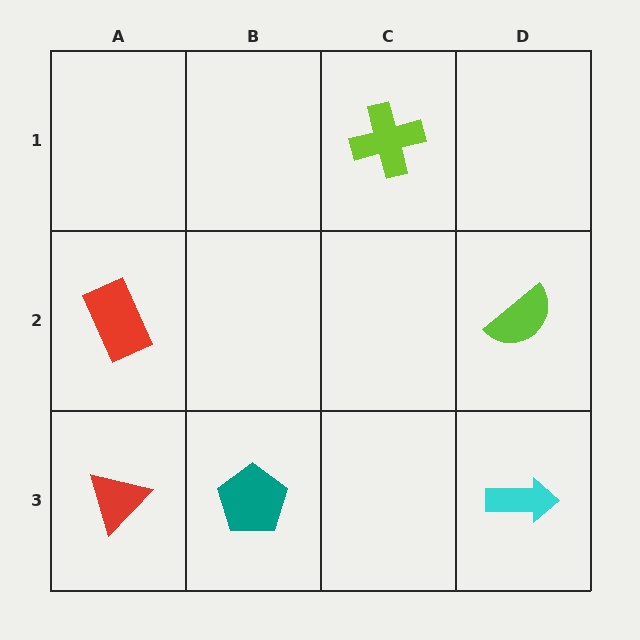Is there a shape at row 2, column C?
No, that cell is empty.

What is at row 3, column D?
A cyan arrow.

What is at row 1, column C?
A lime cross.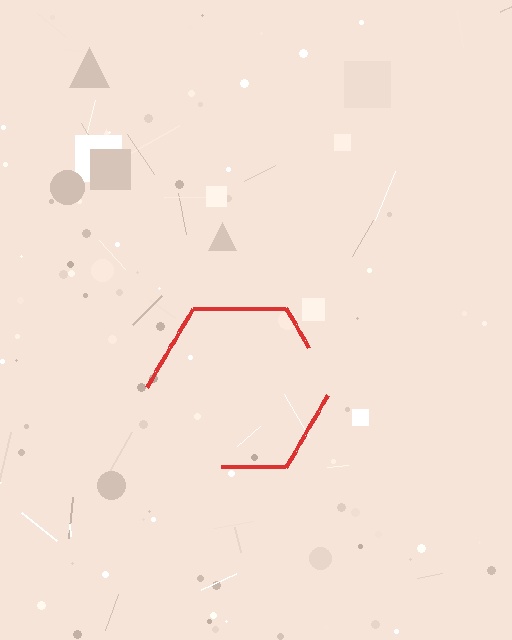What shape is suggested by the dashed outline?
The dashed outline suggests a hexagon.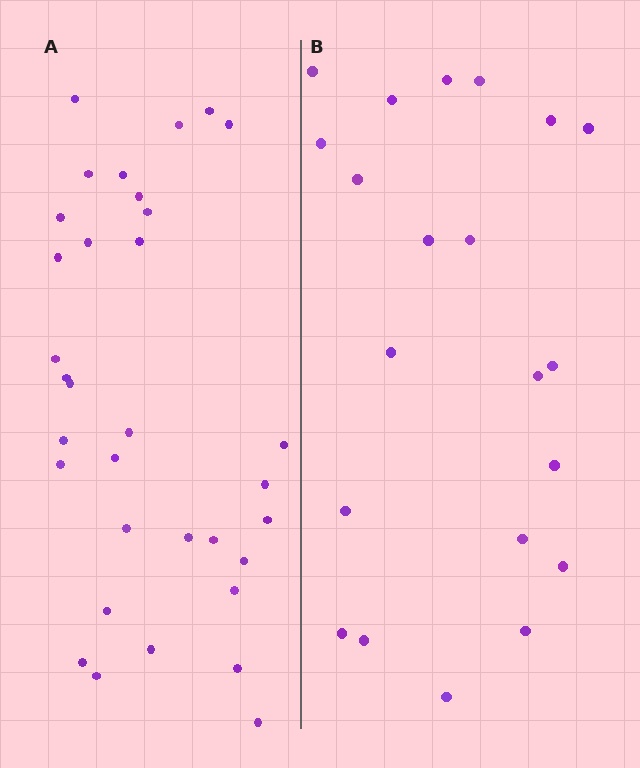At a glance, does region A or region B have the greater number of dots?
Region A (the left region) has more dots.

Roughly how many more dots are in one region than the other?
Region A has roughly 12 or so more dots than region B.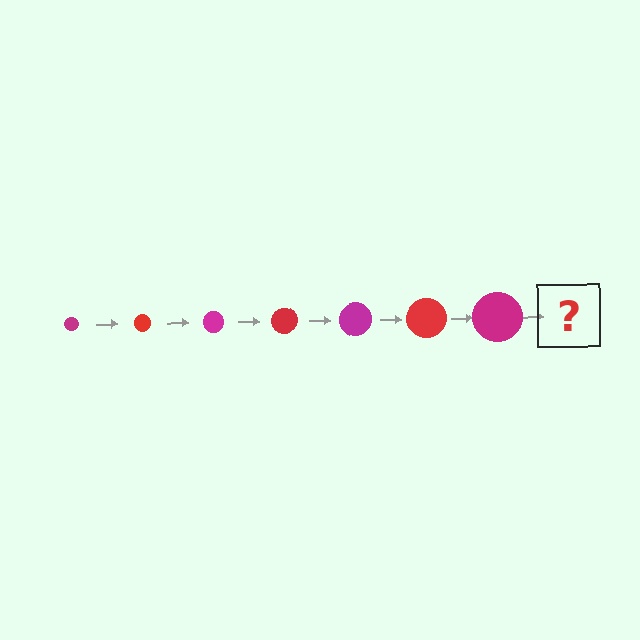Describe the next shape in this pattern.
It should be a red circle, larger than the previous one.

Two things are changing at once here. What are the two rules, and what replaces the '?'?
The two rules are that the circle grows larger each step and the color cycles through magenta and red. The '?' should be a red circle, larger than the previous one.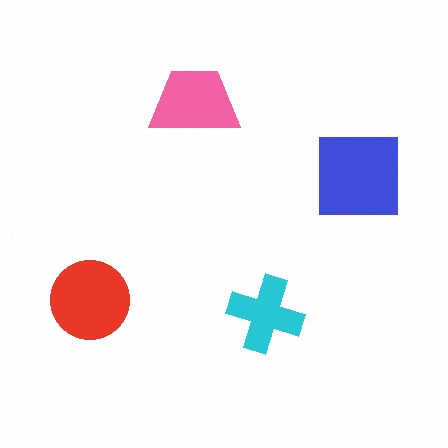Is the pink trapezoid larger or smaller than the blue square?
Smaller.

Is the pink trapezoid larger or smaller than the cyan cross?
Larger.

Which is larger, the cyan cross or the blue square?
The blue square.